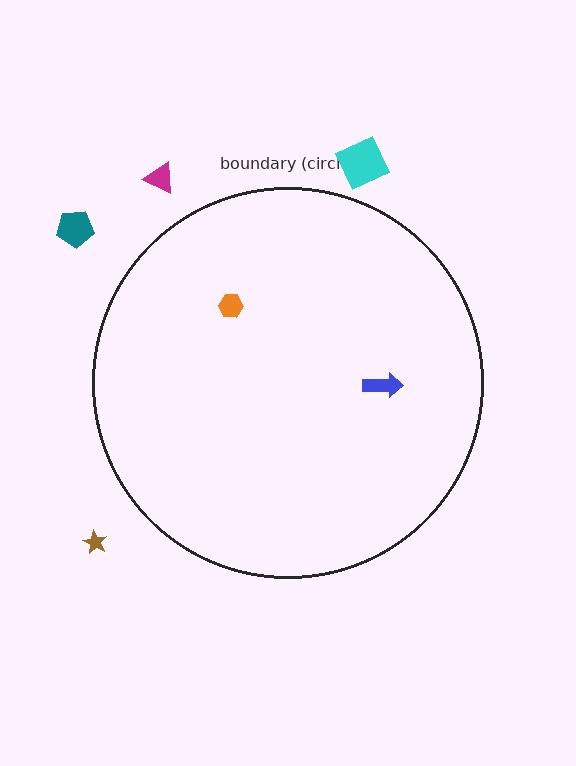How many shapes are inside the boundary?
2 inside, 4 outside.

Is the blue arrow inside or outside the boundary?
Inside.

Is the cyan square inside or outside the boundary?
Outside.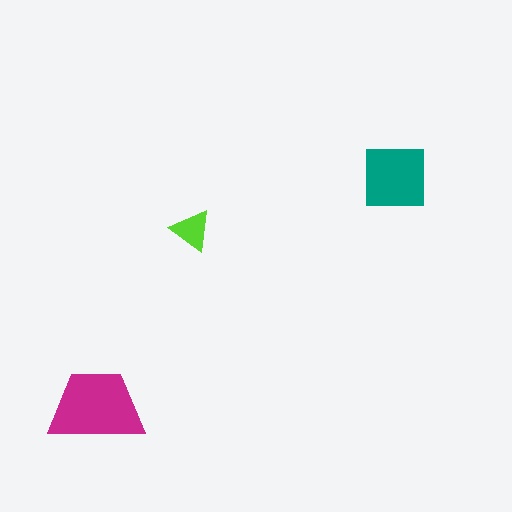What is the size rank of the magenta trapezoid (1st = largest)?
1st.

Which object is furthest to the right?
The teal square is rightmost.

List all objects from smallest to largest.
The lime triangle, the teal square, the magenta trapezoid.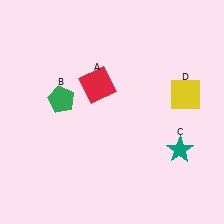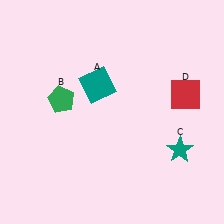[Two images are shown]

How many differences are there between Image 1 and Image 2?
There are 2 differences between the two images.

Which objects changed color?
A changed from red to teal. D changed from yellow to red.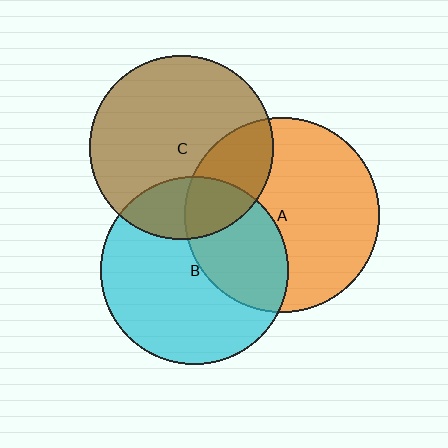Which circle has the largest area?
Circle A (orange).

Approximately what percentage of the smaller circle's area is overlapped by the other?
Approximately 25%.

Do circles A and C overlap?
Yes.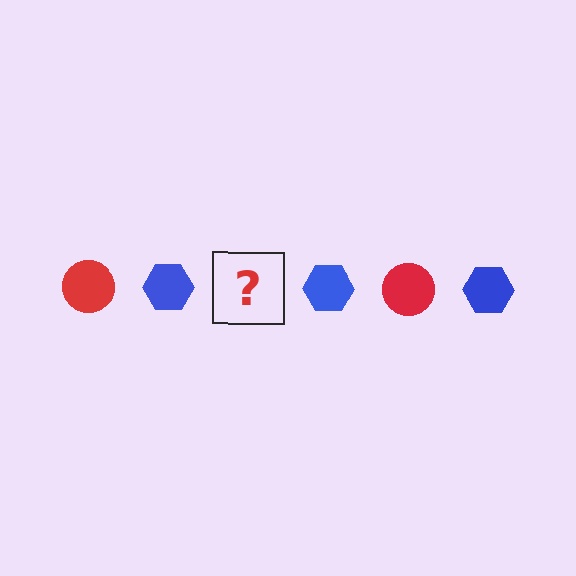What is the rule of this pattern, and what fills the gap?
The rule is that the pattern alternates between red circle and blue hexagon. The gap should be filled with a red circle.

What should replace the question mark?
The question mark should be replaced with a red circle.